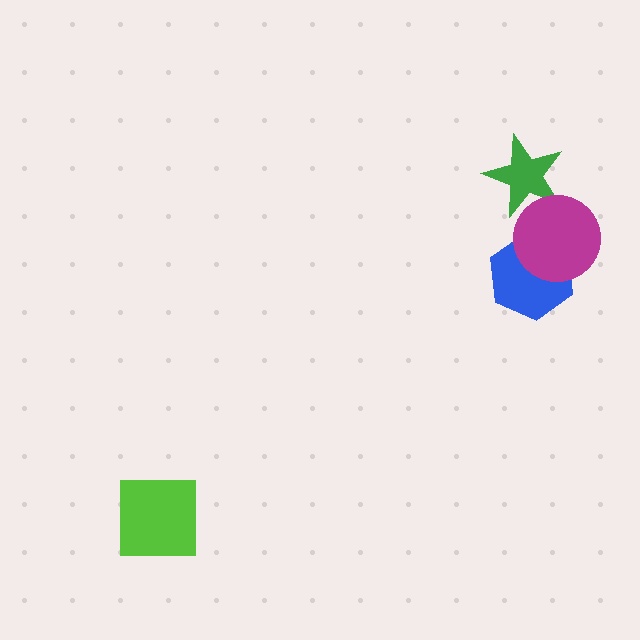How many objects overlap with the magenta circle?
2 objects overlap with the magenta circle.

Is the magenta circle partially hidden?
No, no other shape covers it.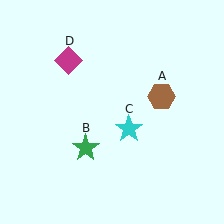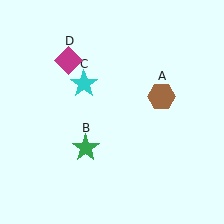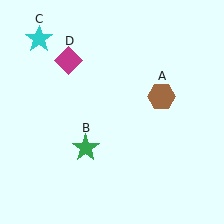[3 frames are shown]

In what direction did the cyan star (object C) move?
The cyan star (object C) moved up and to the left.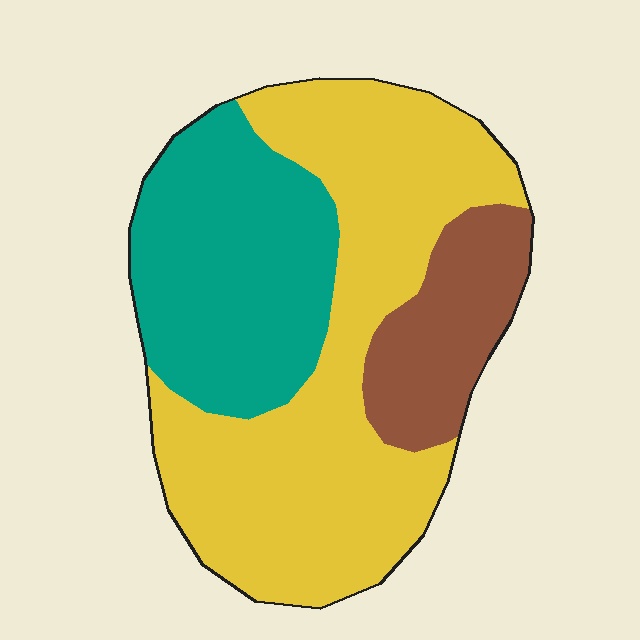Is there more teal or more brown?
Teal.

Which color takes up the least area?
Brown, at roughly 15%.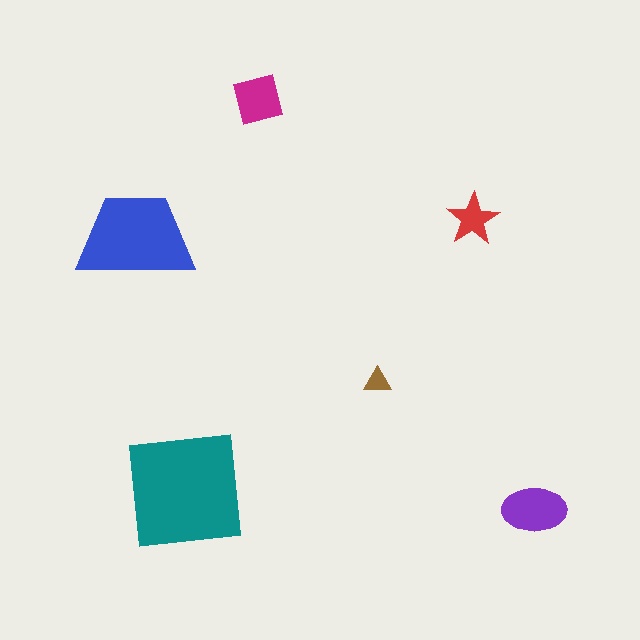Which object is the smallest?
The brown triangle.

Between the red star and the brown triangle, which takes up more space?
The red star.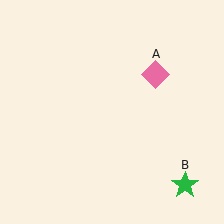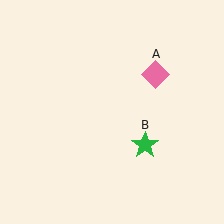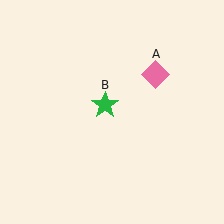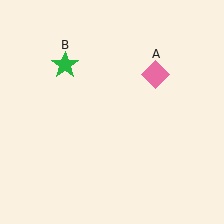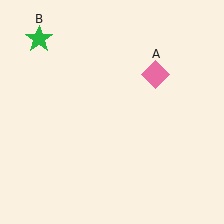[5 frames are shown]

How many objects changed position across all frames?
1 object changed position: green star (object B).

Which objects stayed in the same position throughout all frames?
Pink diamond (object A) remained stationary.